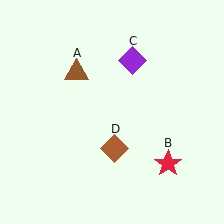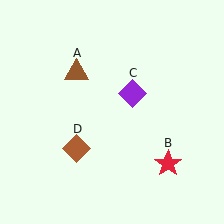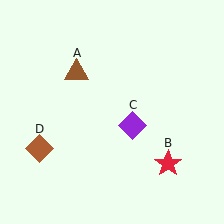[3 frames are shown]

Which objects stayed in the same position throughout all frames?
Brown triangle (object A) and red star (object B) remained stationary.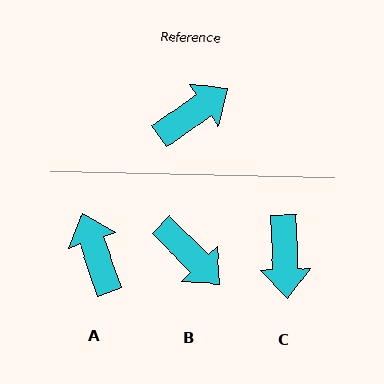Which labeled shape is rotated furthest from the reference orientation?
C, about 122 degrees away.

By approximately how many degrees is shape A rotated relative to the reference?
Approximately 74 degrees counter-clockwise.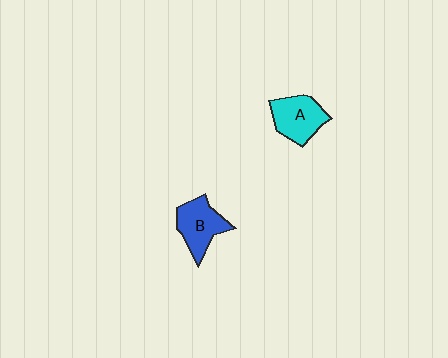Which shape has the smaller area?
Shape B (blue).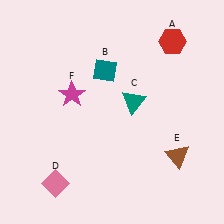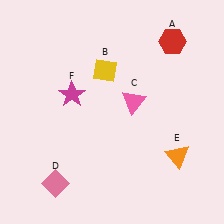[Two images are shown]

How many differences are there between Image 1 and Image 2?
There are 3 differences between the two images.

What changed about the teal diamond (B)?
In Image 1, B is teal. In Image 2, it changed to yellow.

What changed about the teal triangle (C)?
In Image 1, C is teal. In Image 2, it changed to pink.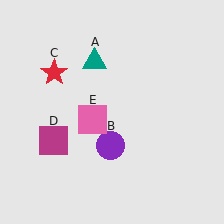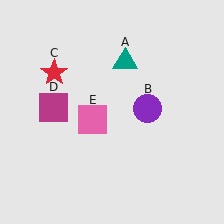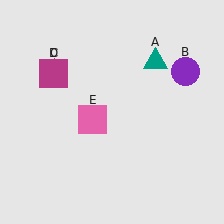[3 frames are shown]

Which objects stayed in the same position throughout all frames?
Red star (object C) and pink square (object E) remained stationary.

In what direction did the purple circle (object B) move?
The purple circle (object B) moved up and to the right.